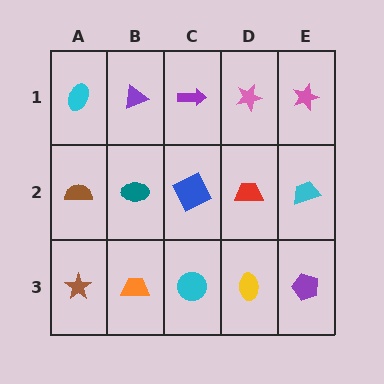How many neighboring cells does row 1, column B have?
3.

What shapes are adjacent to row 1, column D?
A red trapezoid (row 2, column D), a purple arrow (row 1, column C), a pink star (row 1, column E).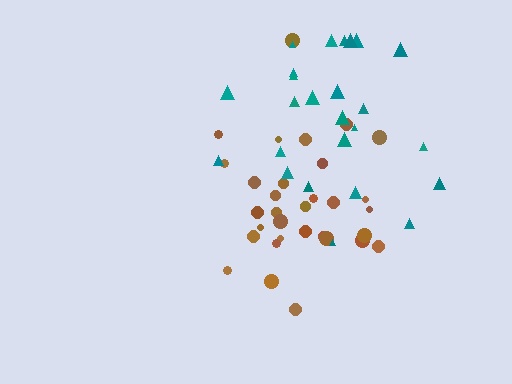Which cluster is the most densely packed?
Brown.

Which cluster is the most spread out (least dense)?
Teal.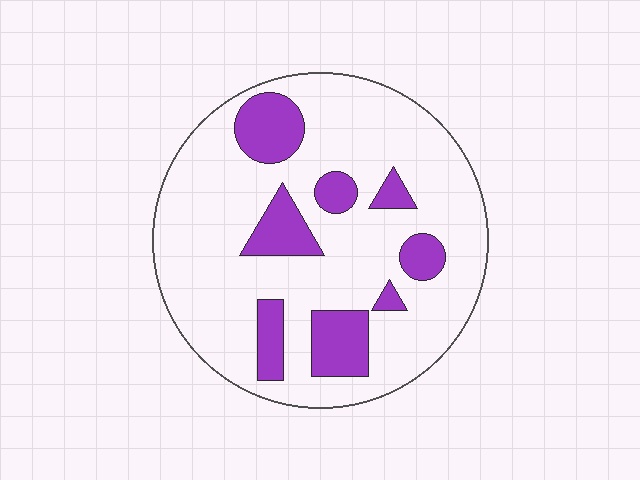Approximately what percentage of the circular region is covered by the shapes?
Approximately 20%.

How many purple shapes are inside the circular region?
8.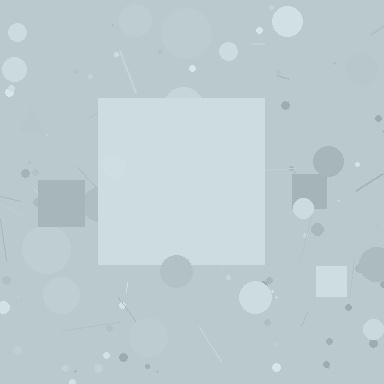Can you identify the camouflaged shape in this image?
The camouflaged shape is a square.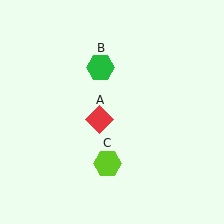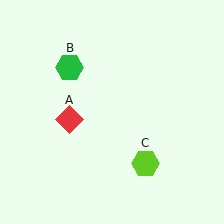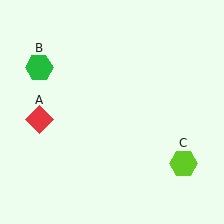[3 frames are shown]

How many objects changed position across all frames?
3 objects changed position: red diamond (object A), green hexagon (object B), lime hexagon (object C).